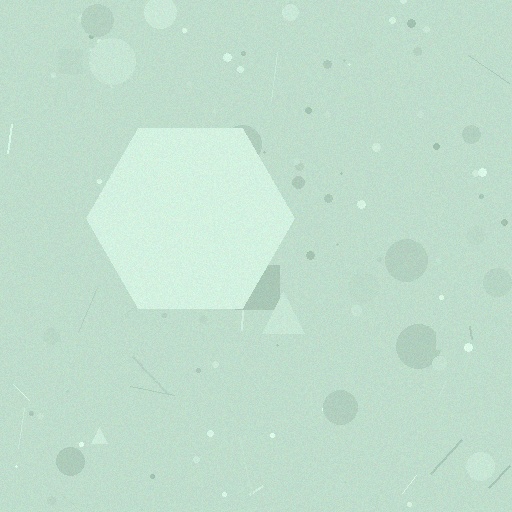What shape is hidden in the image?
A hexagon is hidden in the image.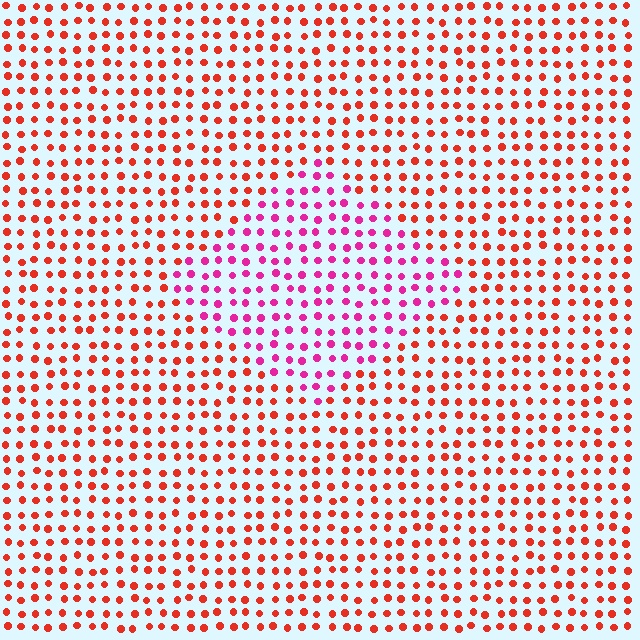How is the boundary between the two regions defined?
The boundary is defined purely by a slight shift in hue (about 42 degrees). Spacing, size, and orientation are identical on both sides.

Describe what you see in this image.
The image is filled with small red elements in a uniform arrangement. A diamond-shaped region is visible where the elements are tinted to a slightly different hue, forming a subtle color boundary.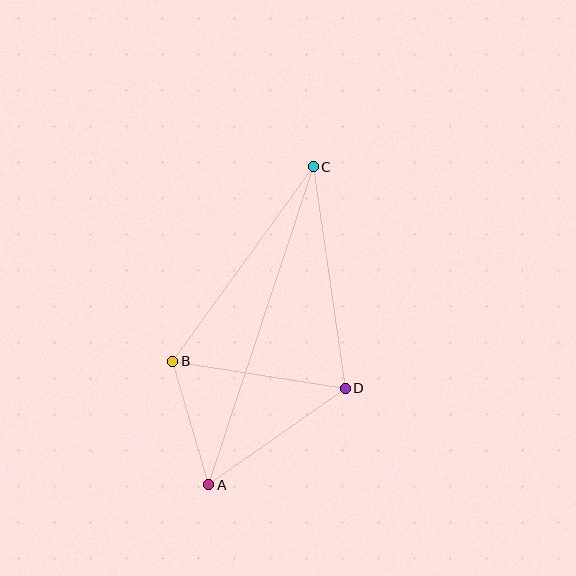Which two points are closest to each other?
Points A and B are closest to each other.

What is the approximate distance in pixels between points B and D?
The distance between B and D is approximately 175 pixels.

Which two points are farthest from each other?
Points A and C are farthest from each other.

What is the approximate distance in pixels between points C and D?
The distance between C and D is approximately 224 pixels.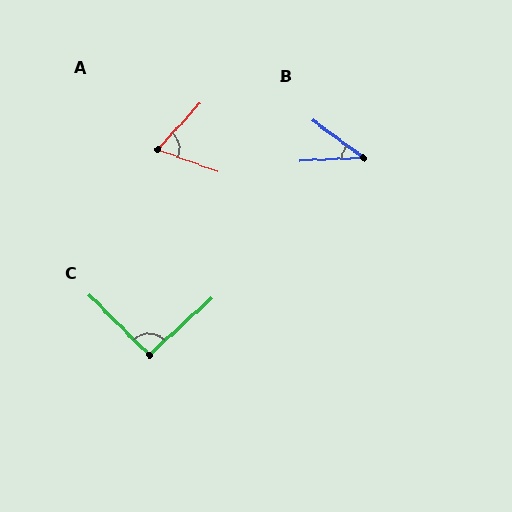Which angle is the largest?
C, at approximately 93 degrees.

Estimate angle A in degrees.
Approximately 67 degrees.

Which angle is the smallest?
B, at approximately 39 degrees.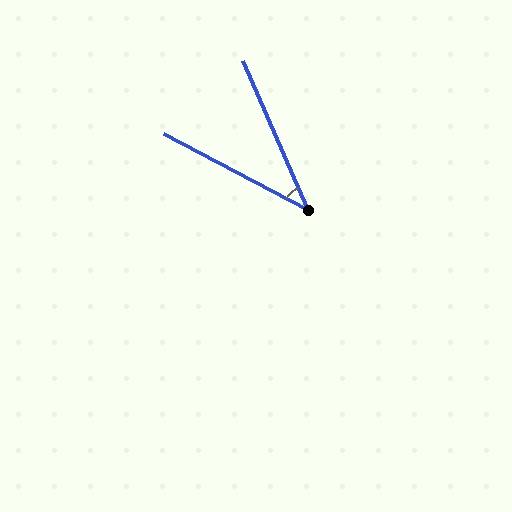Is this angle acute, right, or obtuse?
It is acute.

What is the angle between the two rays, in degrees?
Approximately 39 degrees.